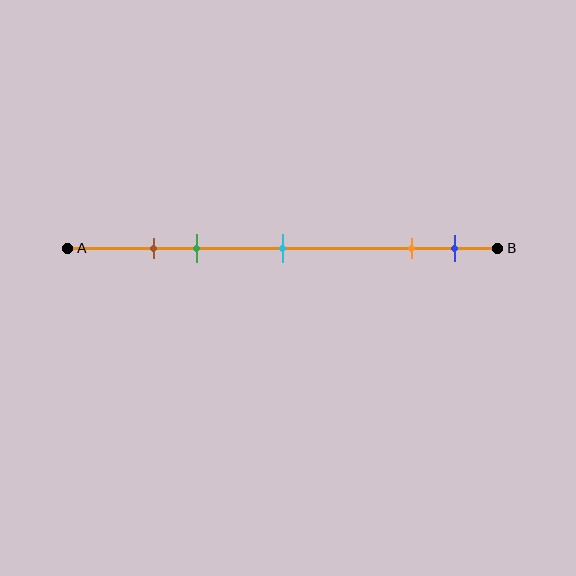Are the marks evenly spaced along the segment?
No, the marks are not evenly spaced.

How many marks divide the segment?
There are 5 marks dividing the segment.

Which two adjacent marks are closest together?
The brown and green marks are the closest adjacent pair.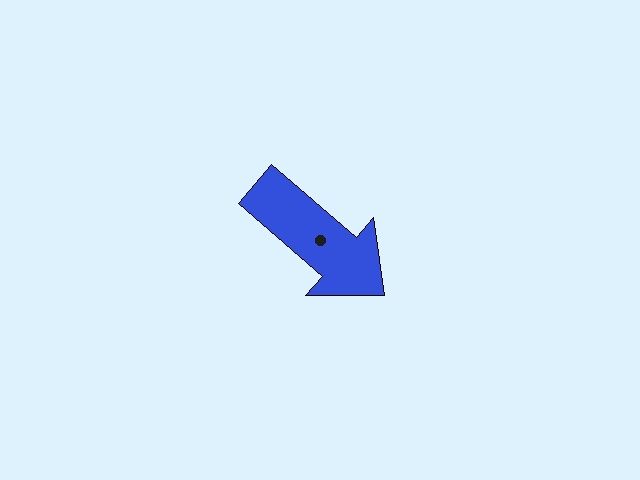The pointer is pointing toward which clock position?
Roughly 4 o'clock.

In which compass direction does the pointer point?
Southeast.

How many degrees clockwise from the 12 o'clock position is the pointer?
Approximately 131 degrees.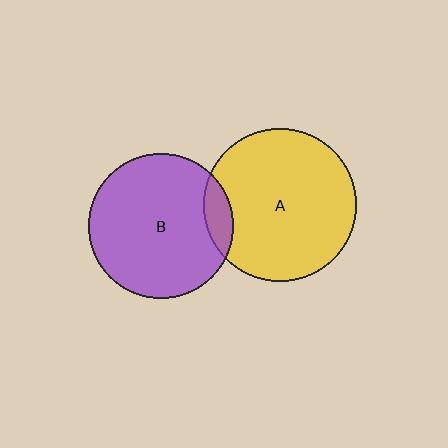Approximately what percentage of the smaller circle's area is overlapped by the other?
Approximately 10%.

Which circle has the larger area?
Circle A (yellow).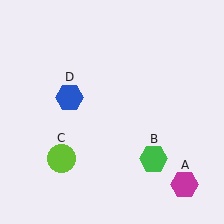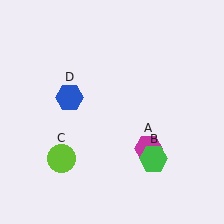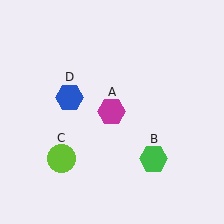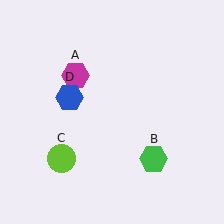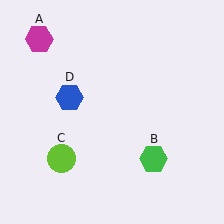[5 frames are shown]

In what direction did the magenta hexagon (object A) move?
The magenta hexagon (object A) moved up and to the left.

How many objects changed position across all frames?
1 object changed position: magenta hexagon (object A).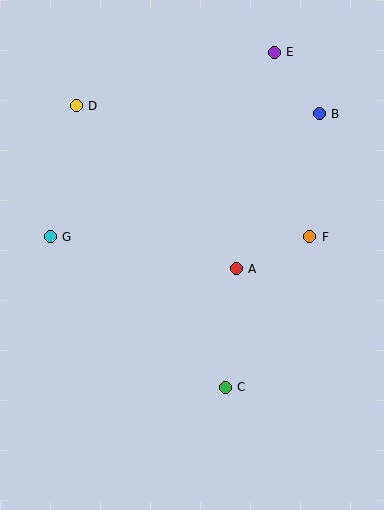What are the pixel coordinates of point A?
Point A is at (236, 269).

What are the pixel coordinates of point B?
Point B is at (319, 114).